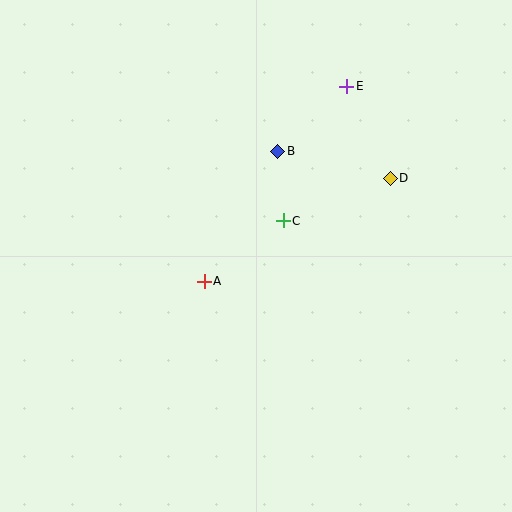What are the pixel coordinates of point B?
Point B is at (278, 151).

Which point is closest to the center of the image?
Point C at (283, 221) is closest to the center.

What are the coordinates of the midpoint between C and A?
The midpoint between C and A is at (244, 251).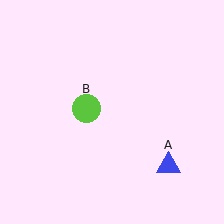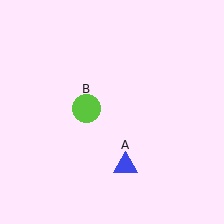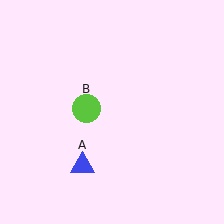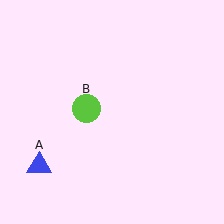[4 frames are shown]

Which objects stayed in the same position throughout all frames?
Lime circle (object B) remained stationary.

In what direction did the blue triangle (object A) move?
The blue triangle (object A) moved left.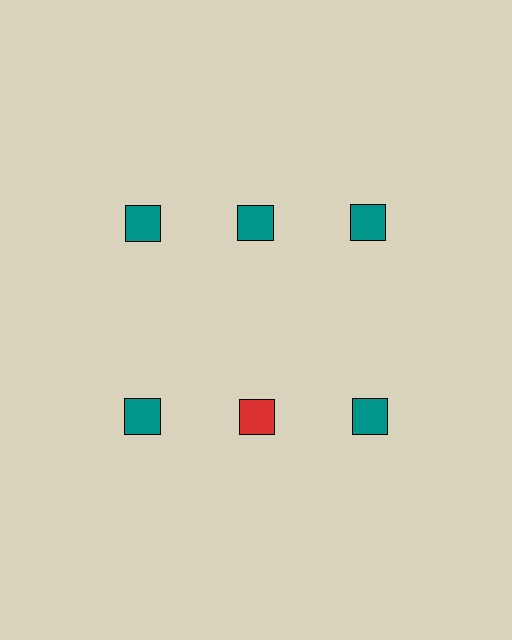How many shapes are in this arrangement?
There are 6 shapes arranged in a grid pattern.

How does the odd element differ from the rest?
It has a different color: red instead of teal.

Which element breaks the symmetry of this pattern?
The red square in the second row, second from left column breaks the symmetry. All other shapes are teal squares.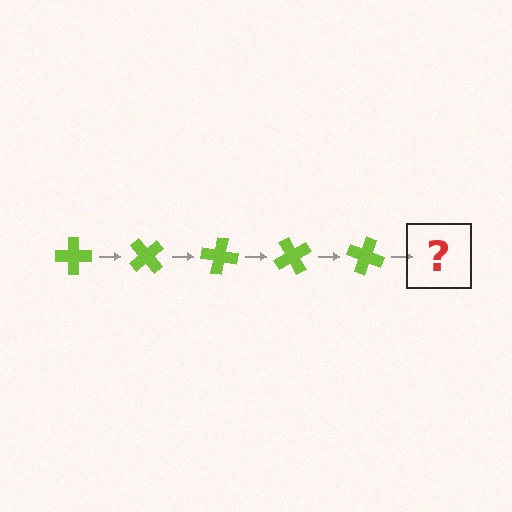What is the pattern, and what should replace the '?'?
The pattern is that the cross rotates 50 degrees each step. The '?' should be a lime cross rotated 250 degrees.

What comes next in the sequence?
The next element should be a lime cross rotated 250 degrees.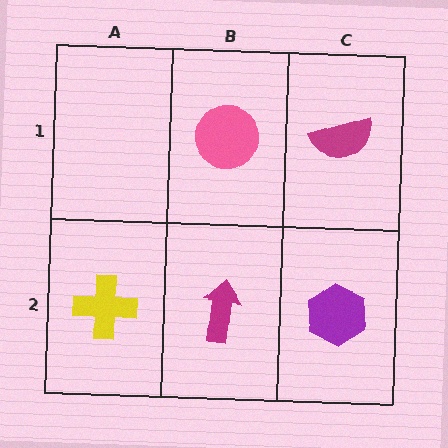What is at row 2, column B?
A magenta arrow.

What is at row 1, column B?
A pink circle.